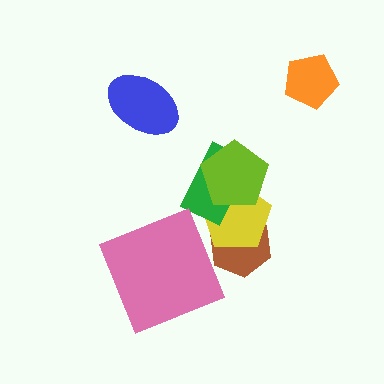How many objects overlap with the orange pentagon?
0 objects overlap with the orange pentagon.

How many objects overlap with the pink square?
0 objects overlap with the pink square.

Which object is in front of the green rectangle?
The lime pentagon is in front of the green rectangle.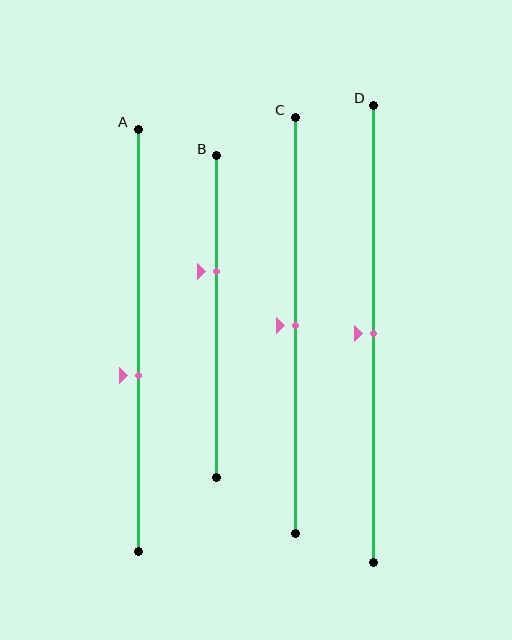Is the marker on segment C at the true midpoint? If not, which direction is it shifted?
Yes, the marker on segment C is at the true midpoint.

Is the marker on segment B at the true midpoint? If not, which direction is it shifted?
No, the marker on segment B is shifted upward by about 14% of the segment length.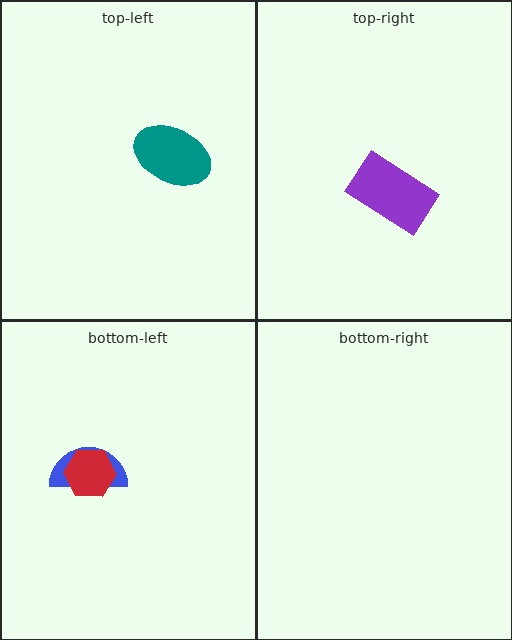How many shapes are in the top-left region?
1.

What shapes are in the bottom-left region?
The blue semicircle, the red hexagon.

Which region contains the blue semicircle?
The bottom-left region.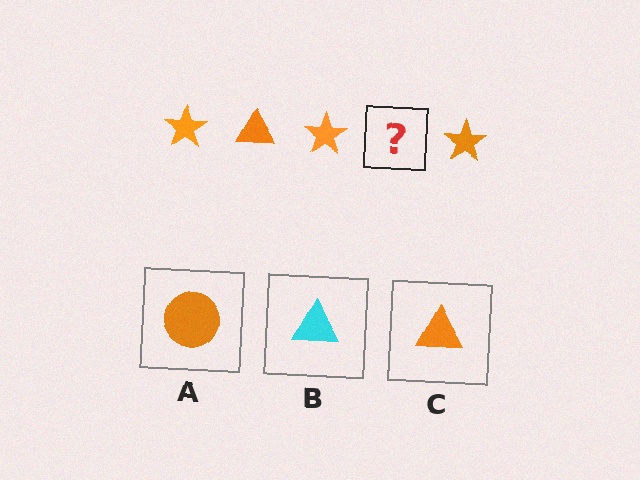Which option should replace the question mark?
Option C.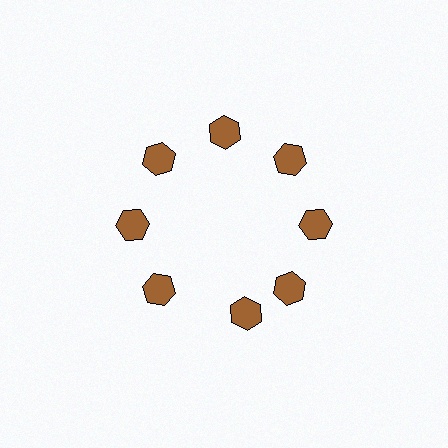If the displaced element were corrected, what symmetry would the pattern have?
It would have 8-fold rotational symmetry — the pattern would map onto itself every 45 degrees.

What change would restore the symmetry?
The symmetry would be restored by rotating it back into even spacing with its neighbors so that all 8 hexagons sit at equal angles and equal distance from the center.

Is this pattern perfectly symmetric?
No. The 8 brown hexagons are arranged in a ring, but one element near the 6 o'clock position is rotated out of alignment along the ring, breaking the 8-fold rotational symmetry.